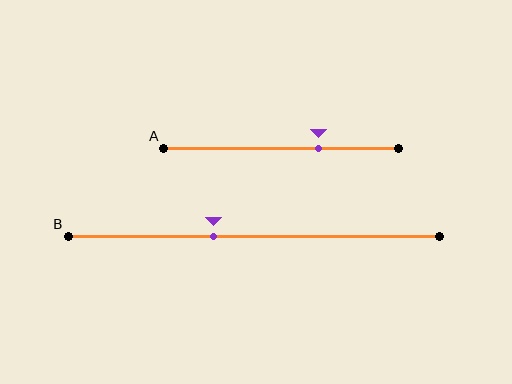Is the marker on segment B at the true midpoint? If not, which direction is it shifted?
No, the marker on segment B is shifted to the left by about 11% of the segment length.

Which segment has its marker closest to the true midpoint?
Segment B has its marker closest to the true midpoint.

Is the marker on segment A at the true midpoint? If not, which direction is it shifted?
No, the marker on segment A is shifted to the right by about 16% of the segment length.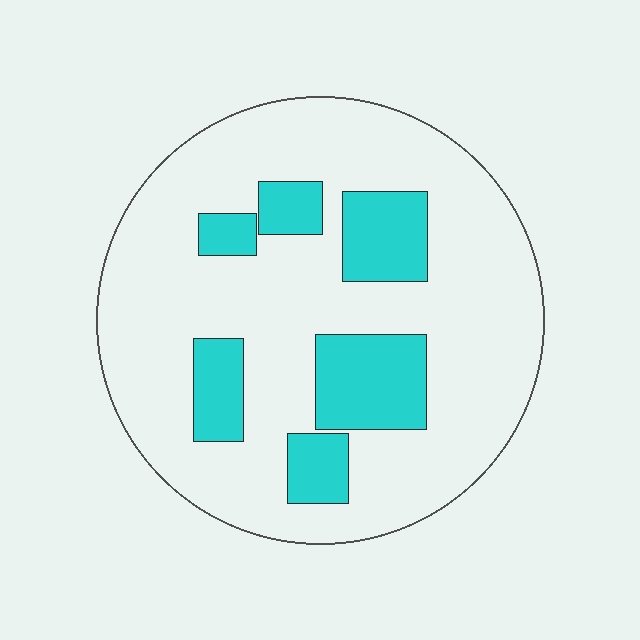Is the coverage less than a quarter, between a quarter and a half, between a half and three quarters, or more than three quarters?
Less than a quarter.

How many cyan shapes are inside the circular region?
6.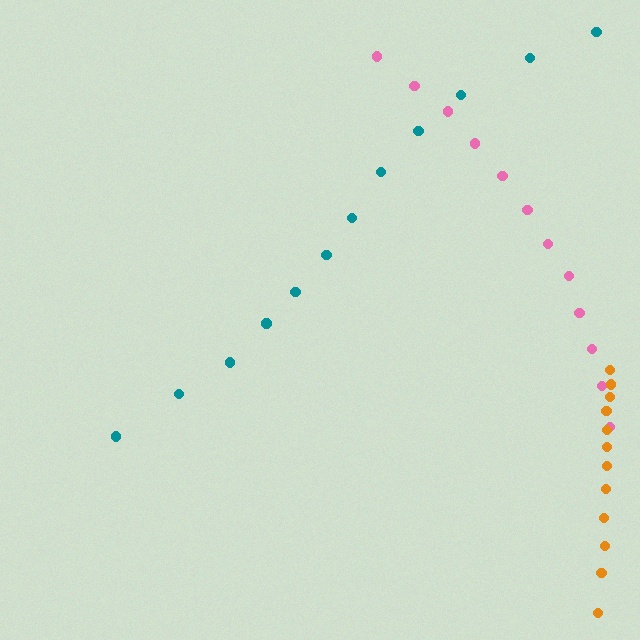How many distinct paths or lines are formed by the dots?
There are 3 distinct paths.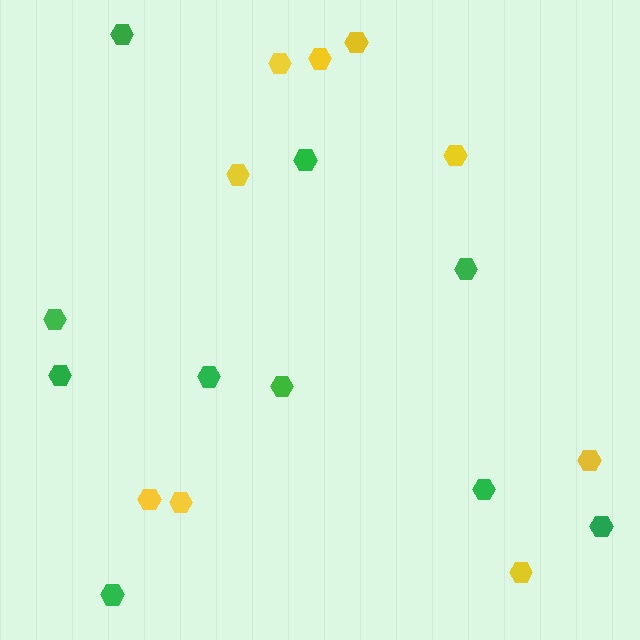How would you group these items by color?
There are 2 groups: one group of green hexagons (10) and one group of yellow hexagons (9).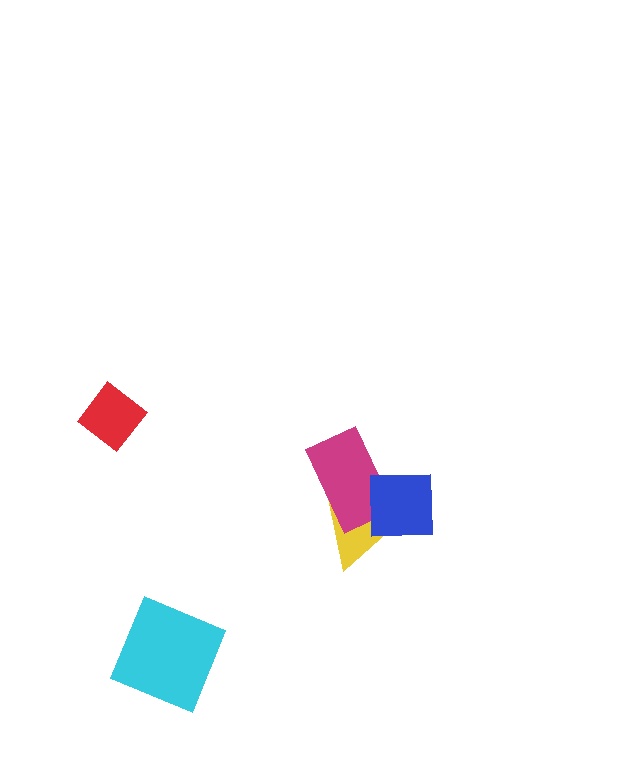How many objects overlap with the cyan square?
0 objects overlap with the cyan square.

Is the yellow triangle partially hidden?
Yes, it is partially covered by another shape.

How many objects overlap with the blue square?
2 objects overlap with the blue square.